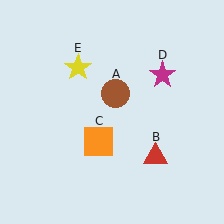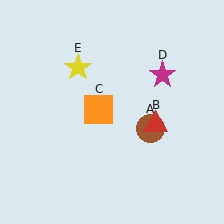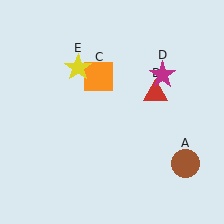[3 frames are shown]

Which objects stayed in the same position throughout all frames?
Magenta star (object D) and yellow star (object E) remained stationary.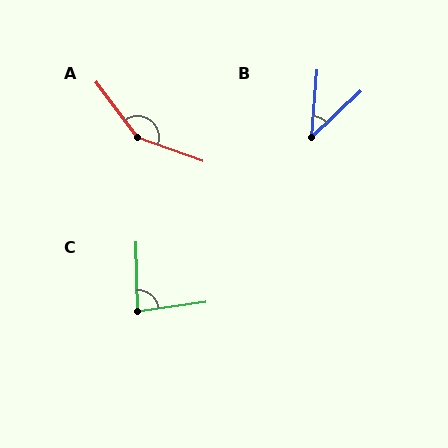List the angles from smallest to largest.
B (42°), C (83°), A (147°).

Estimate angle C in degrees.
Approximately 83 degrees.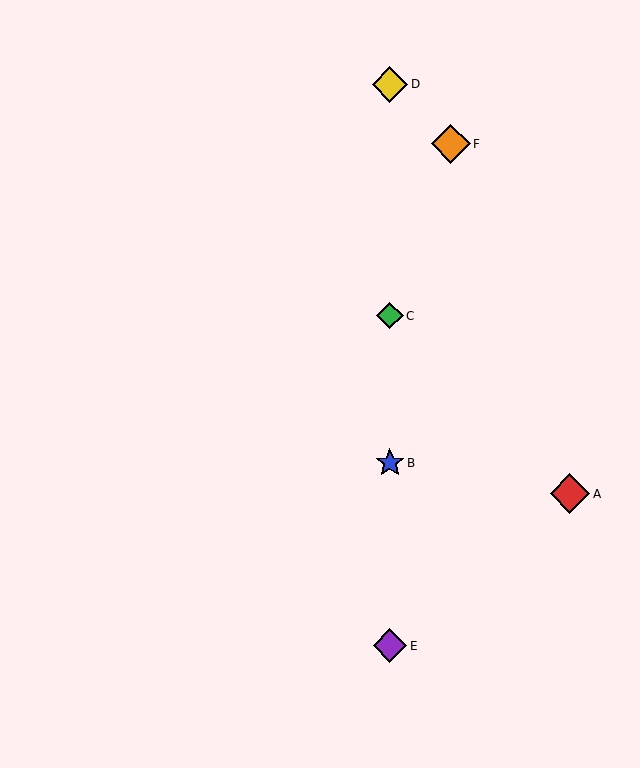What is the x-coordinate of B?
Object B is at x≈390.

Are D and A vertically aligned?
No, D is at x≈390 and A is at x≈570.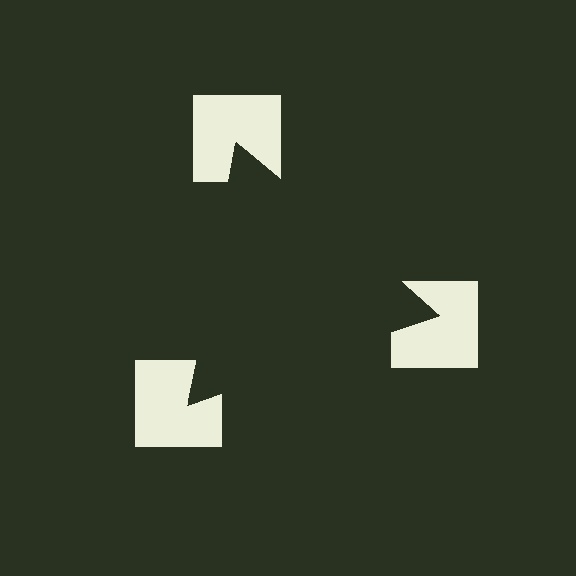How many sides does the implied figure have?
3 sides.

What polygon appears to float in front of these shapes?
An illusory triangle — its edges are inferred from the aligned wedge cuts in the notched squares, not physically drawn.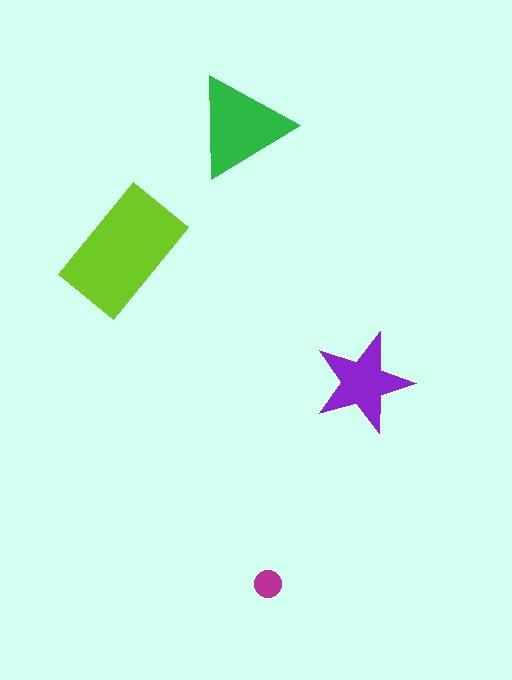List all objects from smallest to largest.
The magenta circle, the purple star, the green triangle, the lime rectangle.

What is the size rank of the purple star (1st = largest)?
3rd.